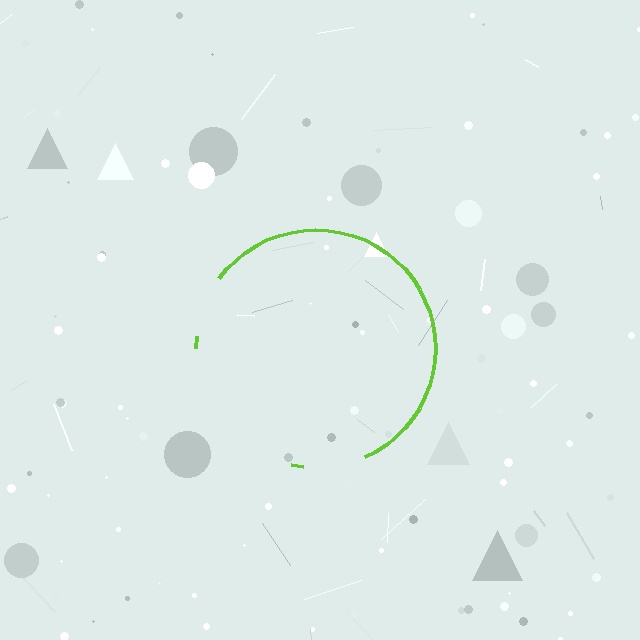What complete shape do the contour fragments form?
The contour fragments form a circle.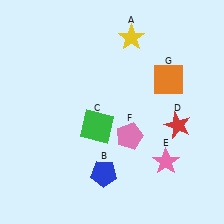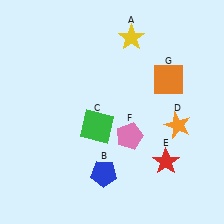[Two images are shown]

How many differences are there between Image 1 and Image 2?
There are 2 differences between the two images.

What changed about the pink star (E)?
In Image 1, E is pink. In Image 2, it changed to red.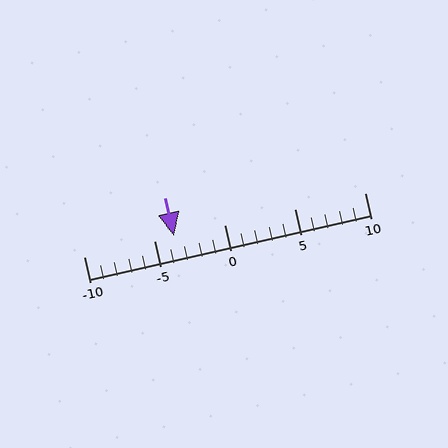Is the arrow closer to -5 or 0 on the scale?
The arrow is closer to -5.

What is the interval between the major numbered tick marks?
The major tick marks are spaced 5 units apart.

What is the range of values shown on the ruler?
The ruler shows values from -10 to 10.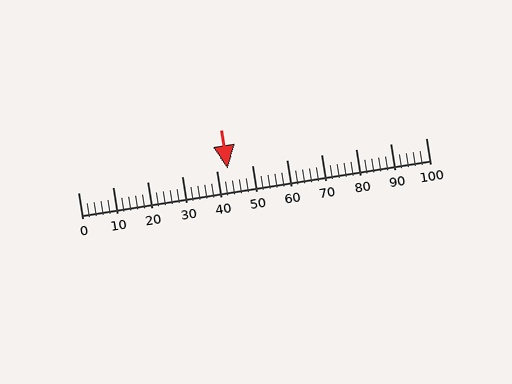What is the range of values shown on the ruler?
The ruler shows values from 0 to 100.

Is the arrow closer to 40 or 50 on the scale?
The arrow is closer to 40.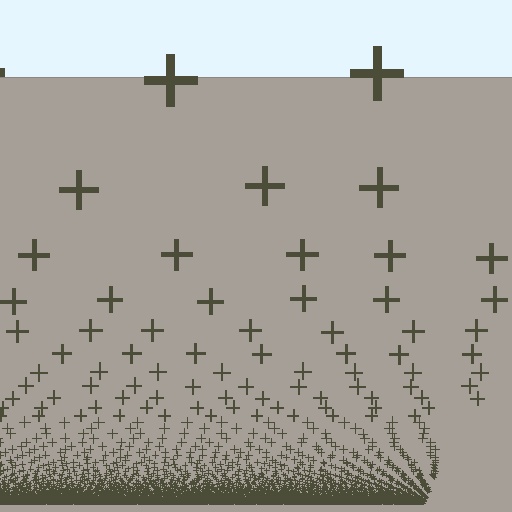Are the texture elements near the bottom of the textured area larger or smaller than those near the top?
Smaller. The gradient is inverted — elements near the bottom are smaller and denser.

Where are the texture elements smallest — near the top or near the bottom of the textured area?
Near the bottom.